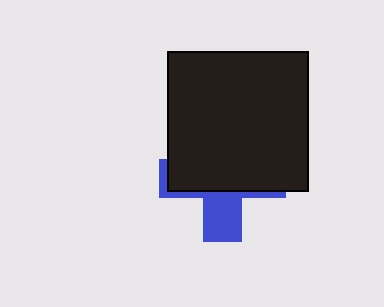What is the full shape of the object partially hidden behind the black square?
The partially hidden object is a blue cross.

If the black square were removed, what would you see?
You would see the complete blue cross.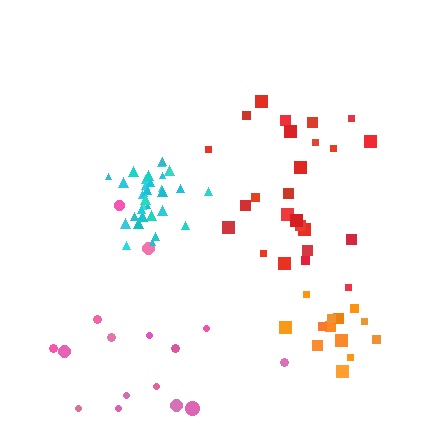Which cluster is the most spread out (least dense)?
Pink.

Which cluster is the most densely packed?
Cyan.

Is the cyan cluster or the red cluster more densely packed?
Cyan.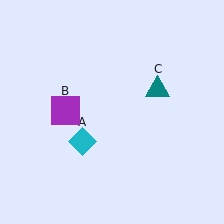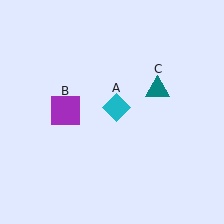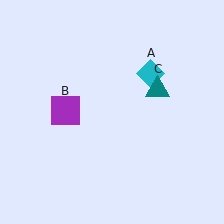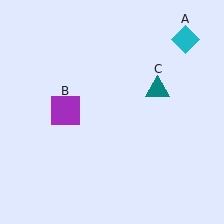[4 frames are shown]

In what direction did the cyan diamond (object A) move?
The cyan diamond (object A) moved up and to the right.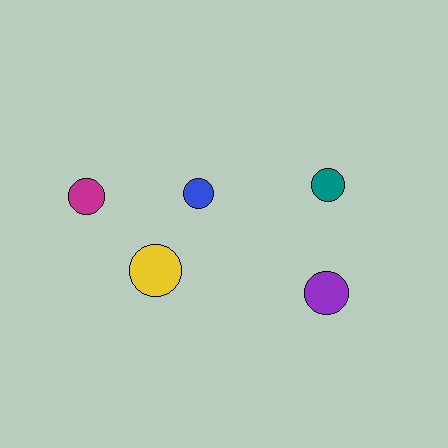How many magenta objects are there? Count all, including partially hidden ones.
There is 1 magenta object.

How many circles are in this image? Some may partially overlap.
There are 5 circles.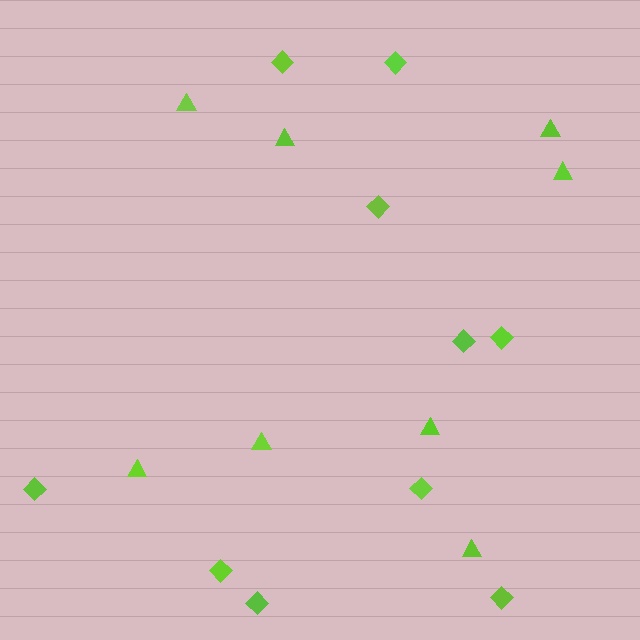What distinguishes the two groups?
There are 2 groups: one group of triangles (8) and one group of diamonds (10).